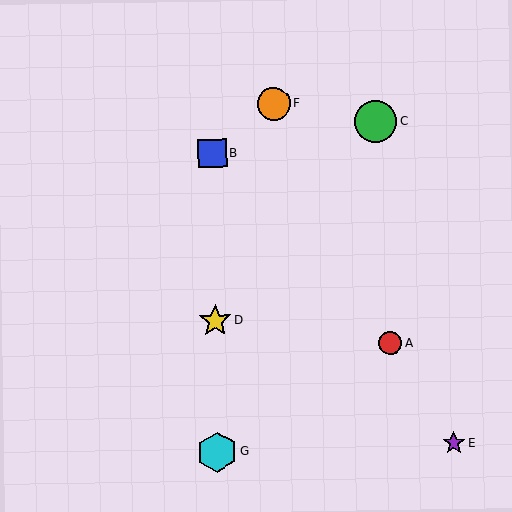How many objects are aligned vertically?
3 objects (B, D, G) are aligned vertically.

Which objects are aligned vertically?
Objects B, D, G are aligned vertically.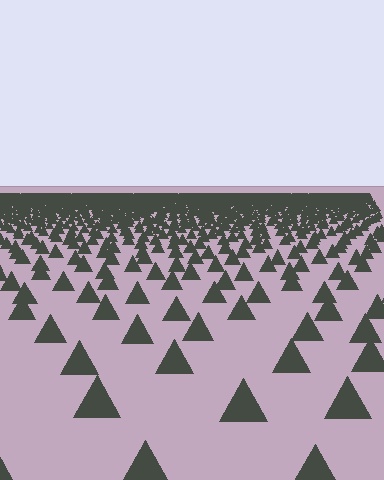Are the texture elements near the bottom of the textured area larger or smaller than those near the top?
Larger. Near the bottom, elements are closer to the viewer and appear at a bigger on-screen size.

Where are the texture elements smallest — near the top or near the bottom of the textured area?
Near the top.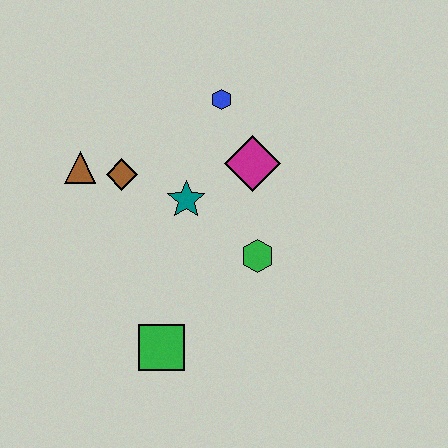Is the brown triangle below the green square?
No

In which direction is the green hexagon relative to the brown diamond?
The green hexagon is to the right of the brown diamond.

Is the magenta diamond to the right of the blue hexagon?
Yes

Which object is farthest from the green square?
The blue hexagon is farthest from the green square.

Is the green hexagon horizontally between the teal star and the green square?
No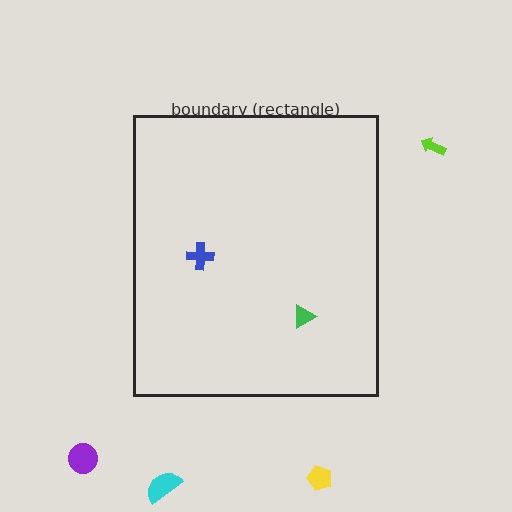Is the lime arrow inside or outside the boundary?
Outside.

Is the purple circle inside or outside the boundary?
Outside.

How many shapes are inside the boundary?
2 inside, 4 outside.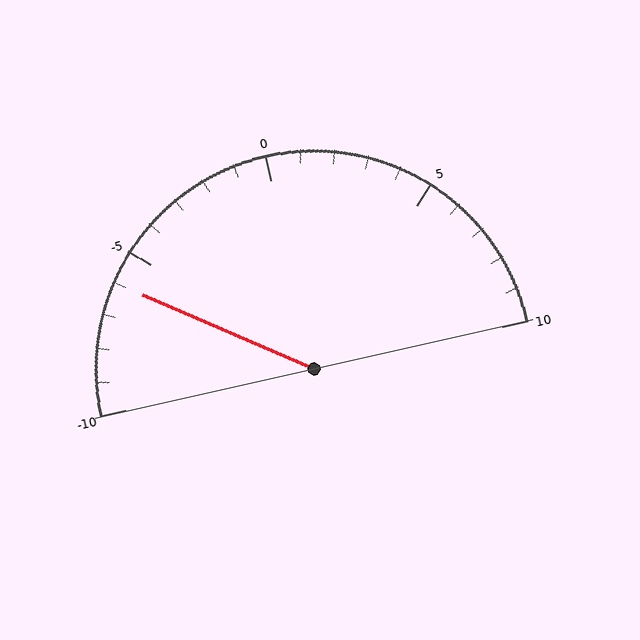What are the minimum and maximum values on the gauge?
The gauge ranges from -10 to 10.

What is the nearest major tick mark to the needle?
The nearest major tick mark is -5.